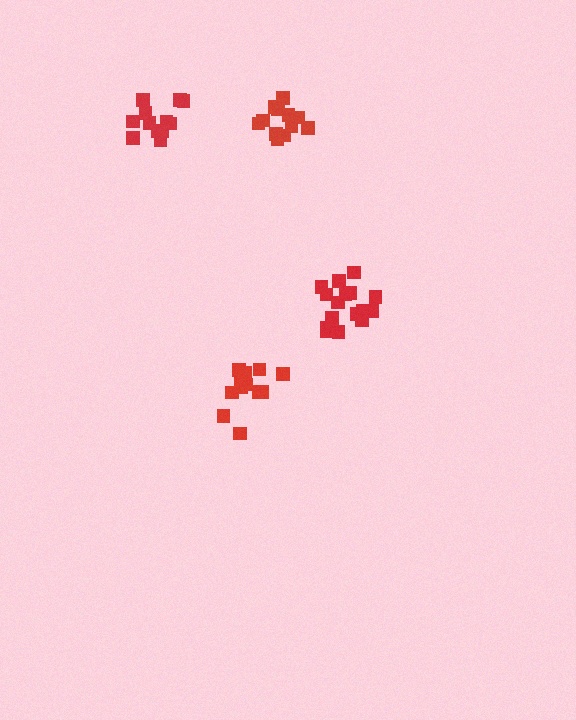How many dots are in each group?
Group 1: 12 dots, Group 2: 12 dots, Group 3: 12 dots, Group 4: 18 dots (54 total).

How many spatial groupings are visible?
There are 4 spatial groupings.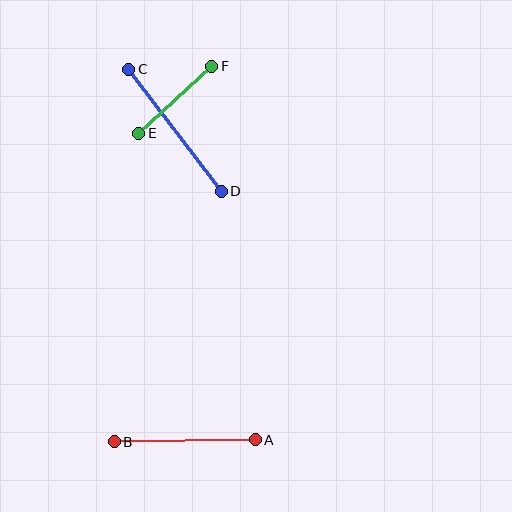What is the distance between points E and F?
The distance is approximately 99 pixels.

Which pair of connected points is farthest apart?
Points C and D are farthest apart.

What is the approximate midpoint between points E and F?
The midpoint is at approximately (175, 100) pixels.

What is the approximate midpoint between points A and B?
The midpoint is at approximately (185, 441) pixels.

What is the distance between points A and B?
The distance is approximately 141 pixels.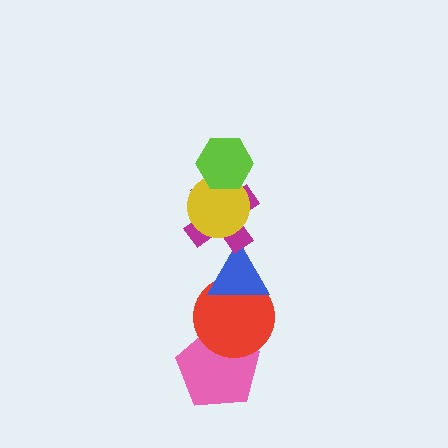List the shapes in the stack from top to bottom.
From top to bottom: the lime hexagon, the yellow circle, the magenta cross, the blue triangle, the red circle, the pink pentagon.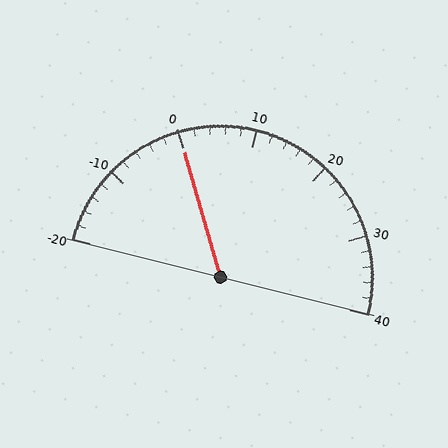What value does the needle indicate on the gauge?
The needle indicates approximately 0.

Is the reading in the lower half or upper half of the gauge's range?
The reading is in the lower half of the range (-20 to 40).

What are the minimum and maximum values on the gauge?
The gauge ranges from -20 to 40.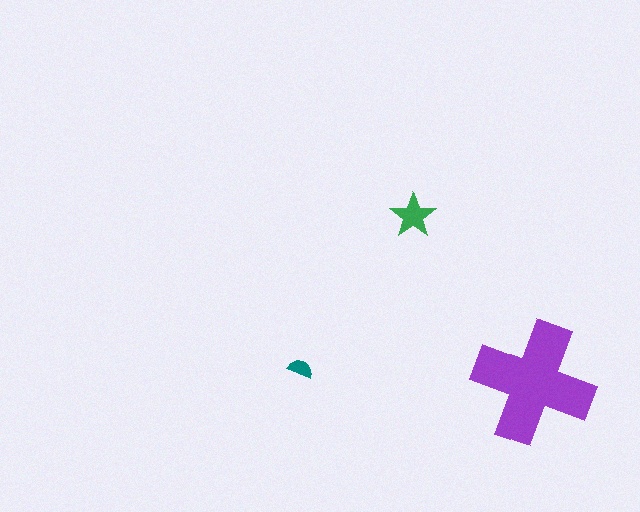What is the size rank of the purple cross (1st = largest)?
1st.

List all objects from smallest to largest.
The teal semicircle, the green star, the purple cross.